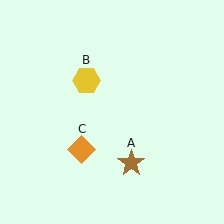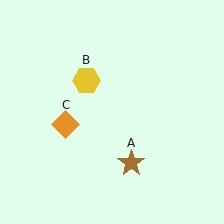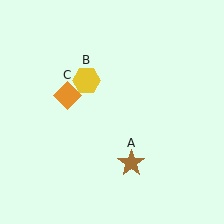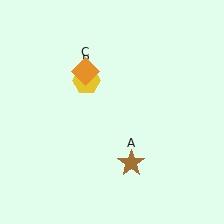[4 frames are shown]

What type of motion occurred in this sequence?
The orange diamond (object C) rotated clockwise around the center of the scene.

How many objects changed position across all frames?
1 object changed position: orange diamond (object C).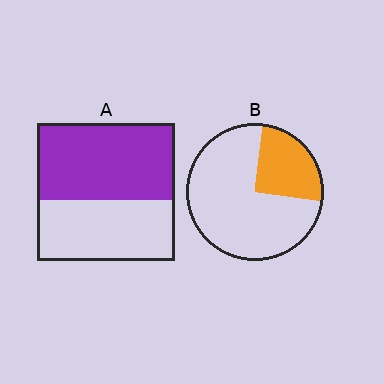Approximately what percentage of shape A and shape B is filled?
A is approximately 55% and B is approximately 25%.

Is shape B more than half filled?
No.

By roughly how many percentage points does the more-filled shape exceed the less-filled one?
By roughly 30 percentage points (A over B).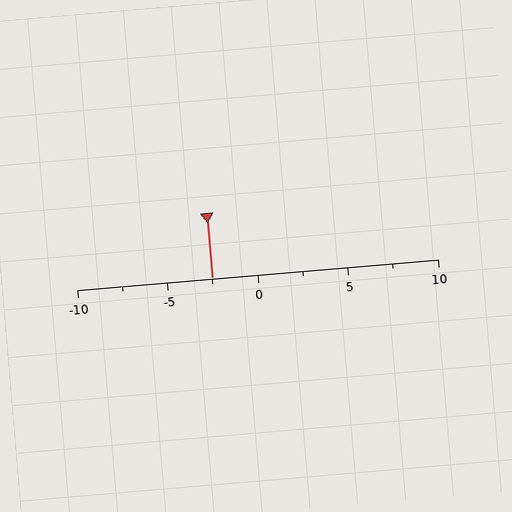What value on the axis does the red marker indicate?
The marker indicates approximately -2.5.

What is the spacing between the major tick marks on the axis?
The major ticks are spaced 5 apart.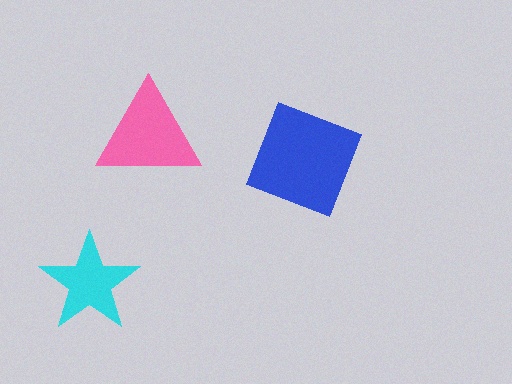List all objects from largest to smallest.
The blue diamond, the pink triangle, the cyan star.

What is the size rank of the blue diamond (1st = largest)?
1st.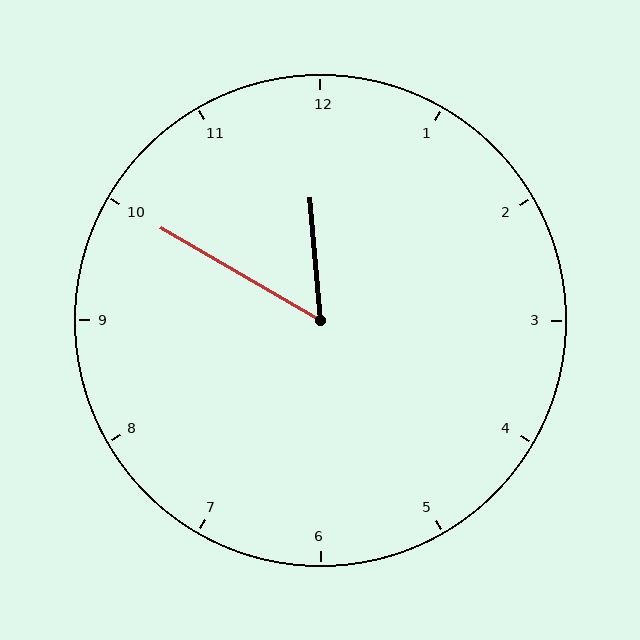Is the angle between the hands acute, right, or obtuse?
It is acute.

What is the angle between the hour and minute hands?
Approximately 55 degrees.